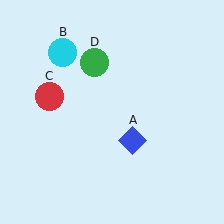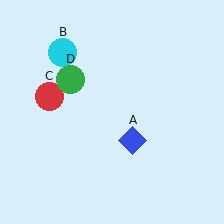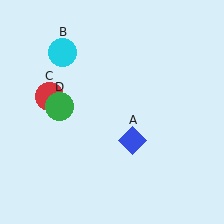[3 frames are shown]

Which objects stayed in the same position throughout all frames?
Blue diamond (object A) and cyan circle (object B) and red circle (object C) remained stationary.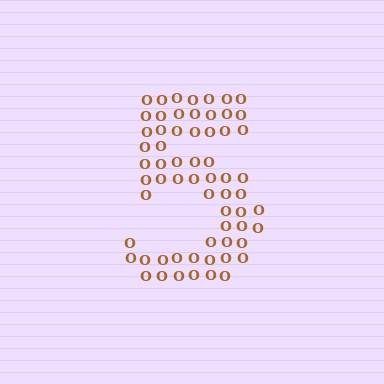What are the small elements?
The small elements are letter O's.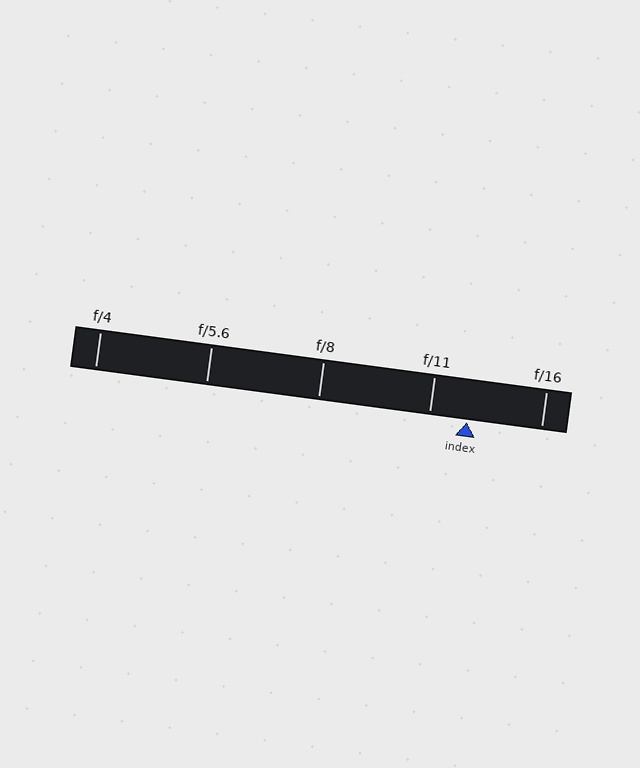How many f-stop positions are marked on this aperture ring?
There are 5 f-stop positions marked.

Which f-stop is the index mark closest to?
The index mark is closest to f/11.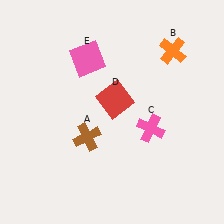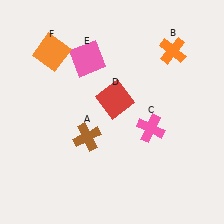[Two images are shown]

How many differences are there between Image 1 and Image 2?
There is 1 difference between the two images.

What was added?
An orange square (F) was added in Image 2.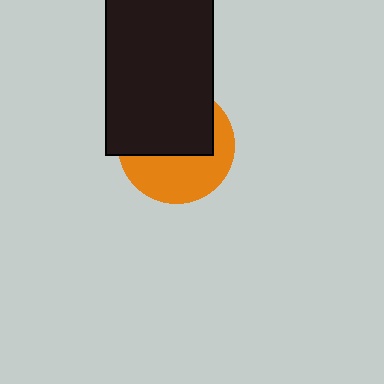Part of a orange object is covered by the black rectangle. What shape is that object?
It is a circle.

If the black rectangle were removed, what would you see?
You would see the complete orange circle.